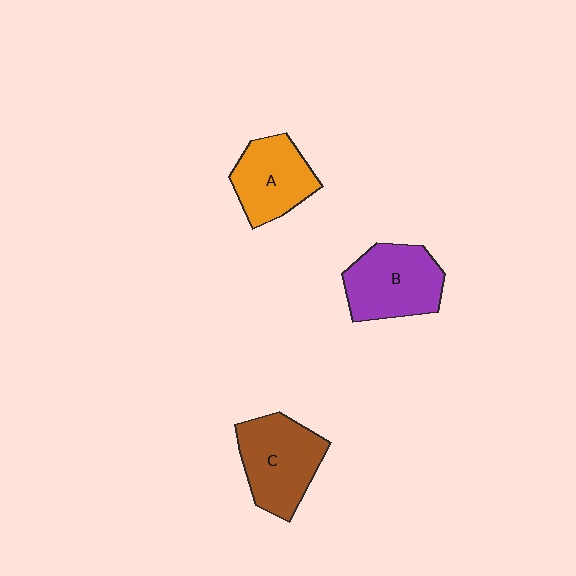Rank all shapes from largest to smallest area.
From largest to smallest: C (brown), B (purple), A (orange).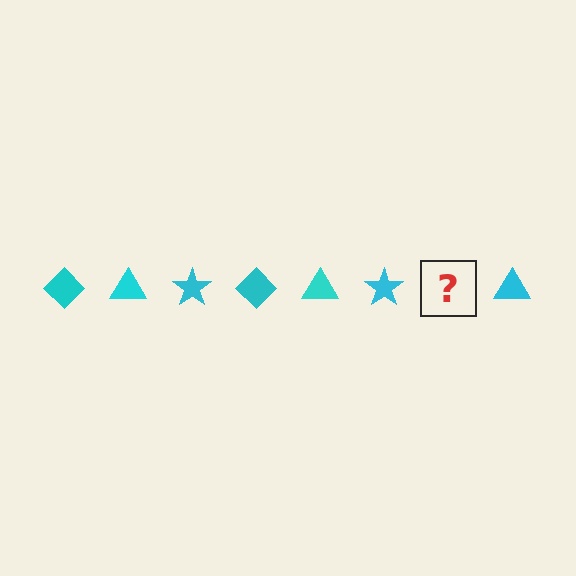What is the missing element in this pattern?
The missing element is a cyan diamond.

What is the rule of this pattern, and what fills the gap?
The rule is that the pattern cycles through diamond, triangle, star shapes in cyan. The gap should be filled with a cyan diamond.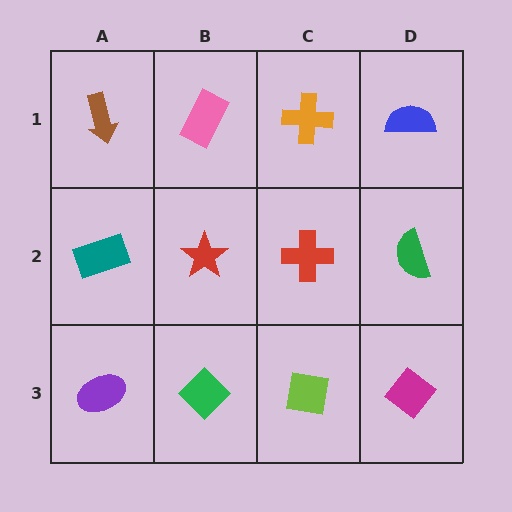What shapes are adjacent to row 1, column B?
A red star (row 2, column B), a brown arrow (row 1, column A), an orange cross (row 1, column C).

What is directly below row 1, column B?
A red star.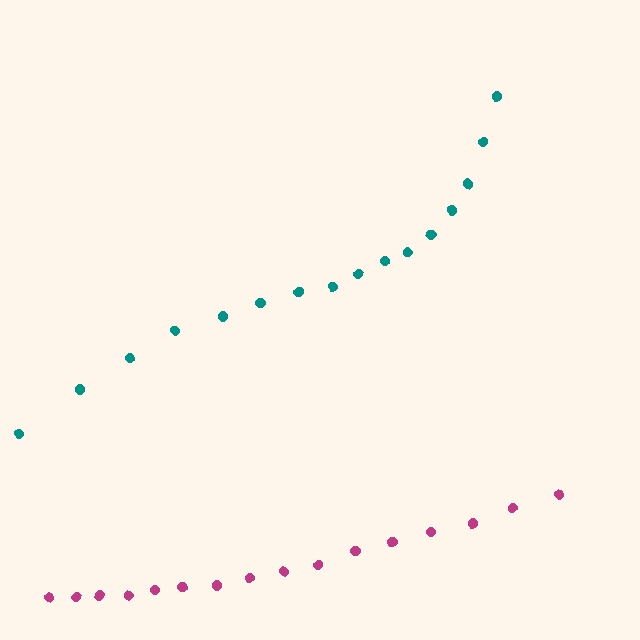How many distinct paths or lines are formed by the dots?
There are 2 distinct paths.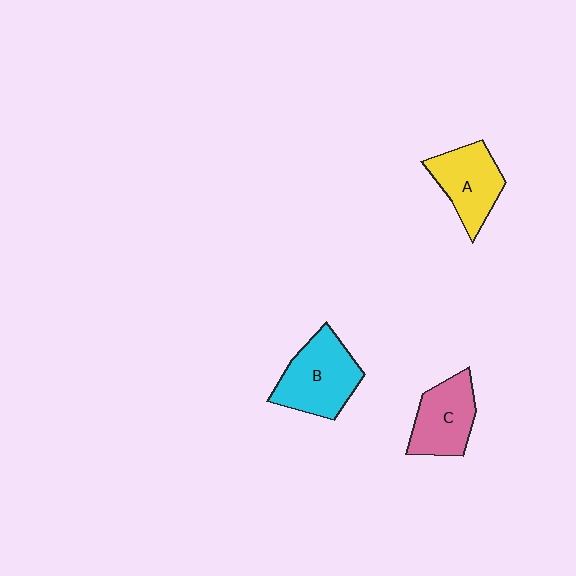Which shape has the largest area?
Shape B (cyan).